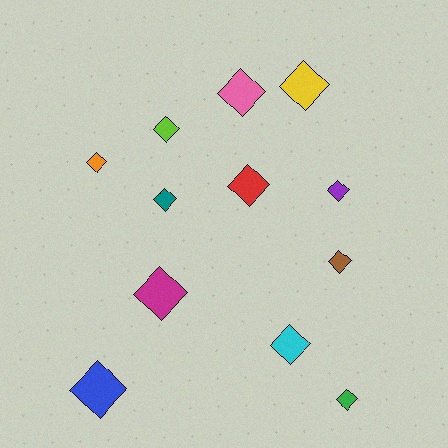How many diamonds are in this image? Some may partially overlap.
There are 12 diamonds.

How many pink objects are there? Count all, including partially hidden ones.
There is 1 pink object.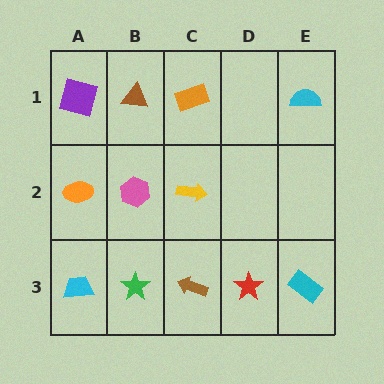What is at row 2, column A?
An orange ellipse.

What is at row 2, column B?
A pink hexagon.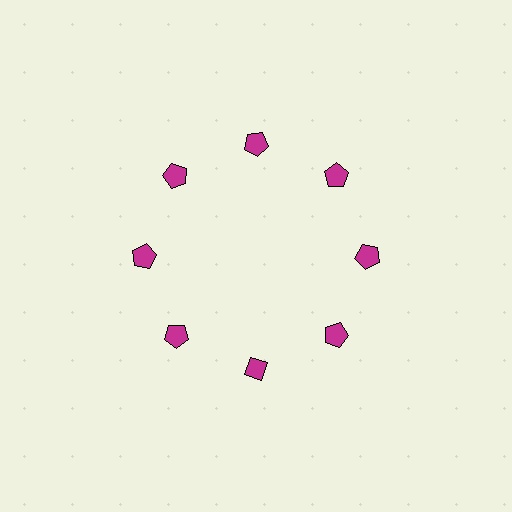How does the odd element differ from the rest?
It has a different shape: diamond instead of pentagon.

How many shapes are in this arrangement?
There are 8 shapes arranged in a ring pattern.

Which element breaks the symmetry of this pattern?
The magenta diamond at roughly the 6 o'clock position breaks the symmetry. All other shapes are magenta pentagons.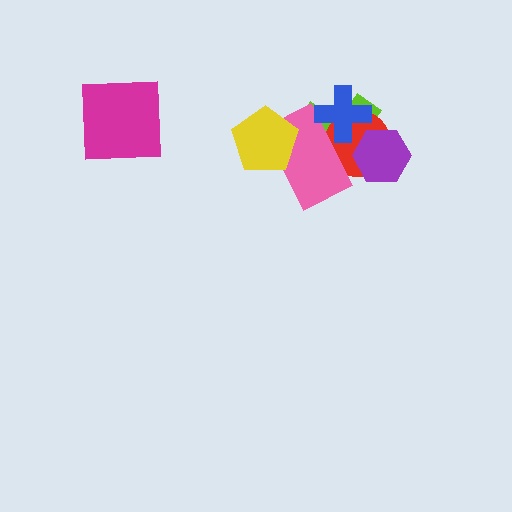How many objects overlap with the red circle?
4 objects overlap with the red circle.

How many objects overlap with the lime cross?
4 objects overlap with the lime cross.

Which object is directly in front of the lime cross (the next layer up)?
The red circle is directly in front of the lime cross.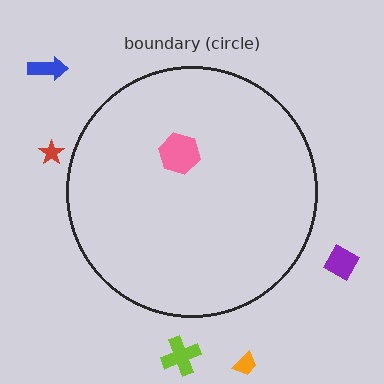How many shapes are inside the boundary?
1 inside, 5 outside.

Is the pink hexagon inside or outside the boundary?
Inside.